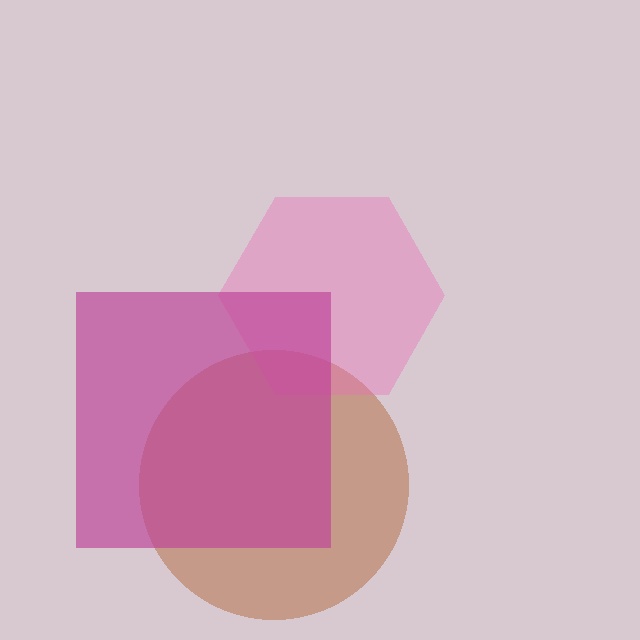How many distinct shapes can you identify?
There are 3 distinct shapes: a brown circle, a pink hexagon, a magenta square.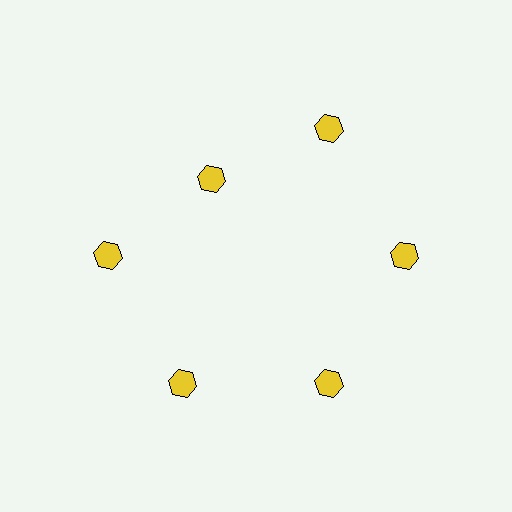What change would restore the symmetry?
The symmetry would be restored by moving it outward, back onto the ring so that all 6 hexagons sit at equal angles and equal distance from the center.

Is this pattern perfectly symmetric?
No. The 6 yellow hexagons are arranged in a ring, but one element near the 11 o'clock position is pulled inward toward the center, breaking the 6-fold rotational symmetry.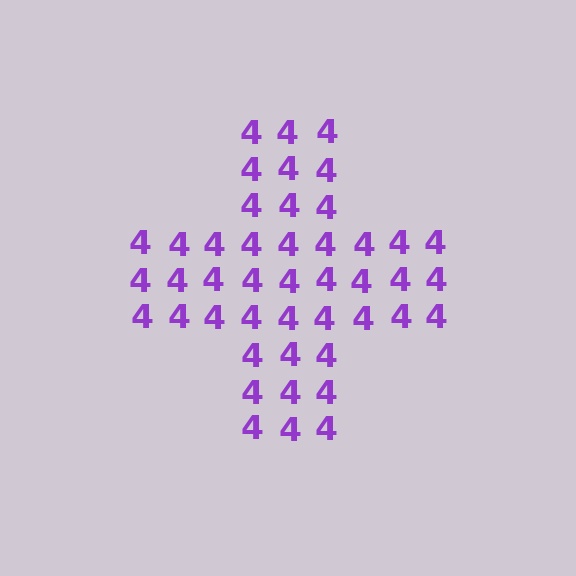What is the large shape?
The large shape is a cross.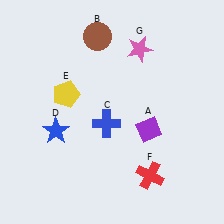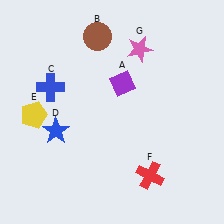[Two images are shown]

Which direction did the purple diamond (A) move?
The purple diamond (A) moved up.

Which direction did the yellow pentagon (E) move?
The yellow pentagon (E) moved left.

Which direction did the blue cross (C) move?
The blue cross (C) moved left.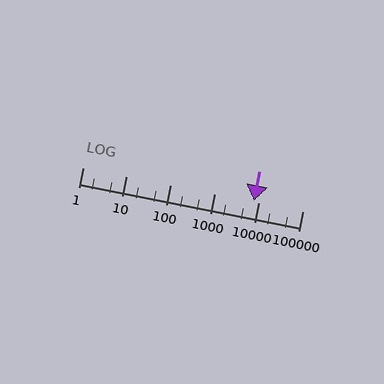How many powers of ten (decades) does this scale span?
The scale spans 5 decades, from 1 to 100000.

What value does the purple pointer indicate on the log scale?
The pointer indicates approximately 7800.